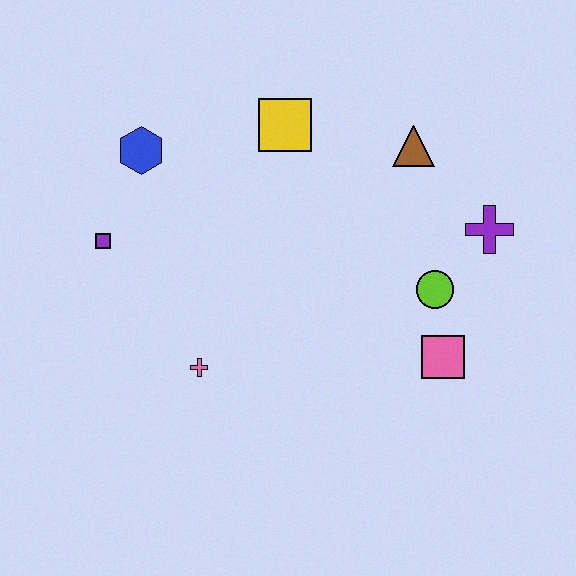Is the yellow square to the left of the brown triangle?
Yes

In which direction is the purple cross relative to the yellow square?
The purple cross is to the right of the yellow square.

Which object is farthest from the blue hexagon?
The pink square is farthest from the blue hexagon.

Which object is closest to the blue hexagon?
The purple square is closest to the blue hexagon.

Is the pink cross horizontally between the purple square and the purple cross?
Yes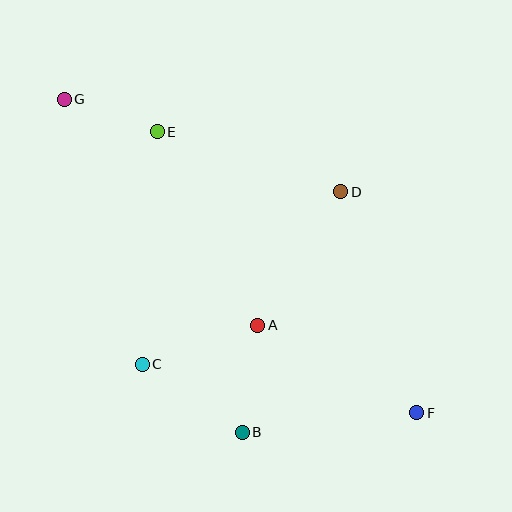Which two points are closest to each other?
Points E and G are closest to each other.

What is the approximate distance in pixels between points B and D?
The distance between B and D is approximately 260 pixels.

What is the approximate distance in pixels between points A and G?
The distance between A and G is approximately 297 pixels.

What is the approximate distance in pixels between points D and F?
The distance between D and F is approximately 234 pixels.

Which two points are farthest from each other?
Points F and G are farthest from each other.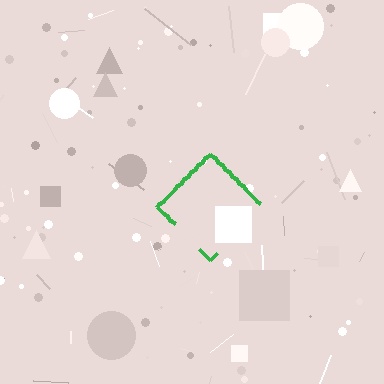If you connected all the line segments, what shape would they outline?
They would outline a diamond.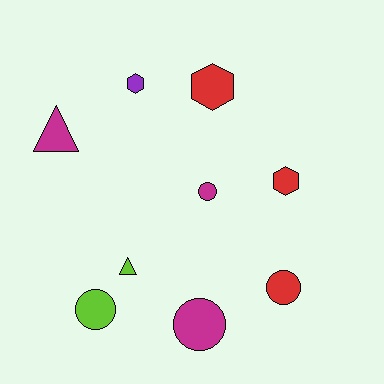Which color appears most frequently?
Magenta, with 3 objects.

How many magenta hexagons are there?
There are no magenta hexagons.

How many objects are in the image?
There are 9 objects.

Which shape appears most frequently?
Circle, with 4 objects.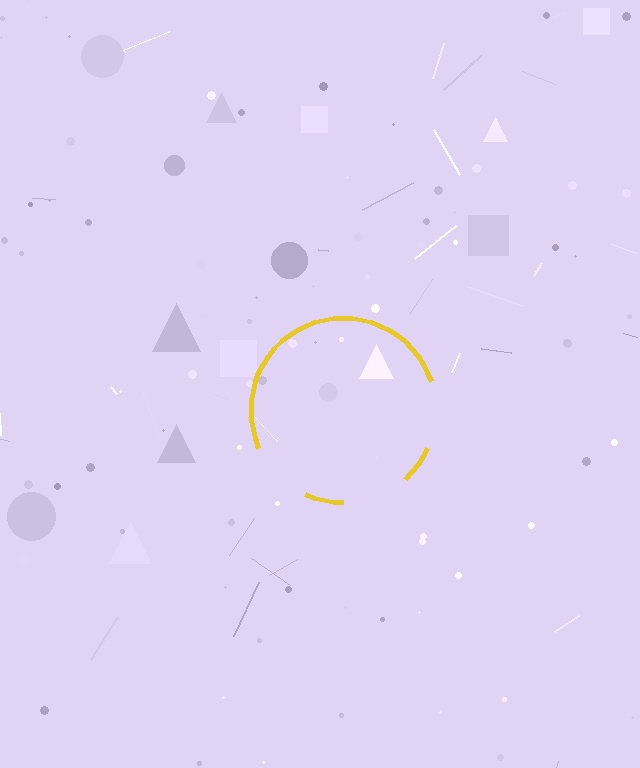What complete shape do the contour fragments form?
The contour fragments form a circle.